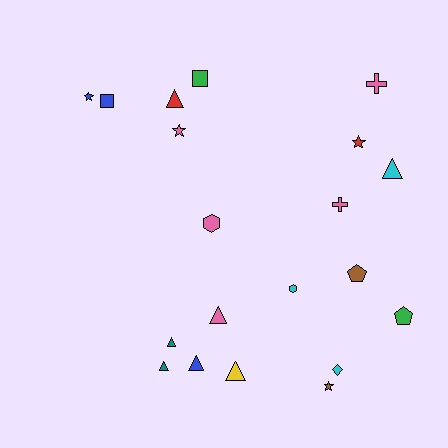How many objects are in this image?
There are 20 objects.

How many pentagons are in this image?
There are 2 pentagons.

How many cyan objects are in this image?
There are 3 cyan objects.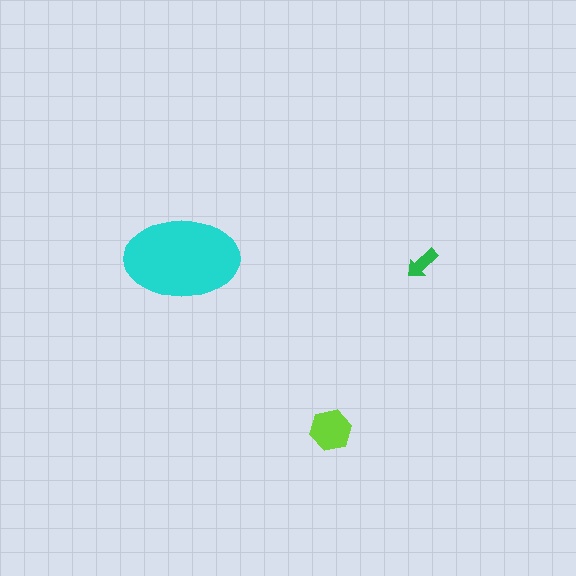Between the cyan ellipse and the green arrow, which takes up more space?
The cyan ellipse.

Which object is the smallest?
The green arrow.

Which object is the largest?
The cyan ellipse.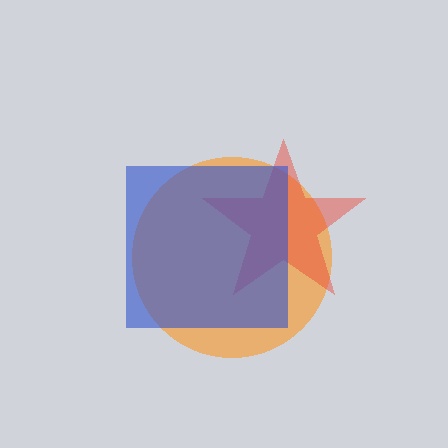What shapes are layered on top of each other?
The layered shapes are: an orange circle, a red star, a blue square.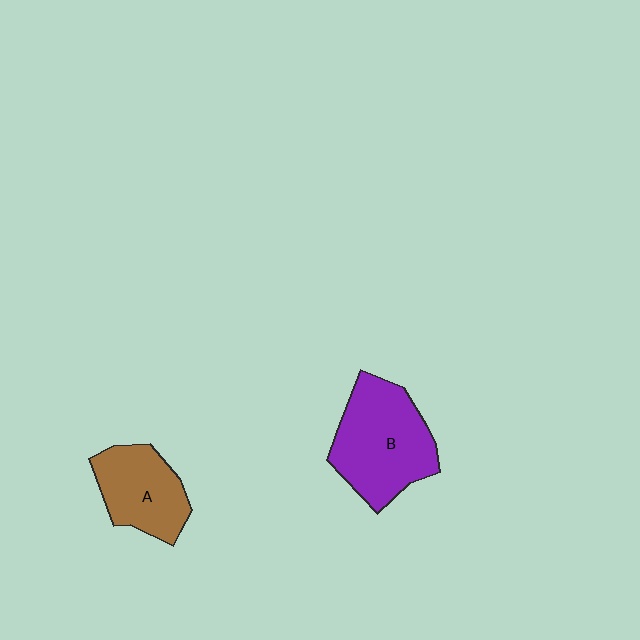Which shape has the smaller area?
Shape A (brown).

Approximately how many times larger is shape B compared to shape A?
Approximately 1.4 times.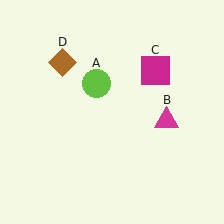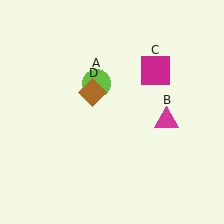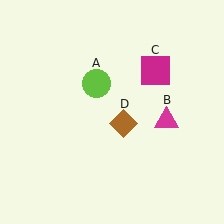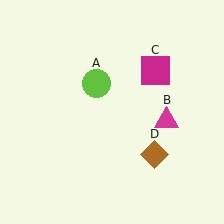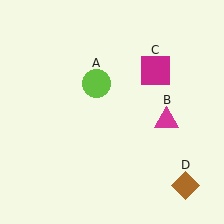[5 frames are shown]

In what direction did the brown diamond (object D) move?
The brown diamond (object D) moved down and to the right.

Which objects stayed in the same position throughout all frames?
Lime circle (object A) and magenta triangle (object B) and magenta square (object C) remained stationary.